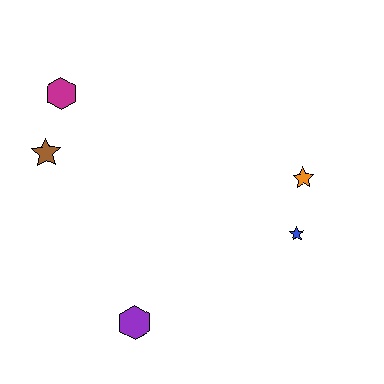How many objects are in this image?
There are 5 objects.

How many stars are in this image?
There are 3 stars.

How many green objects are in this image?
There are no green objects.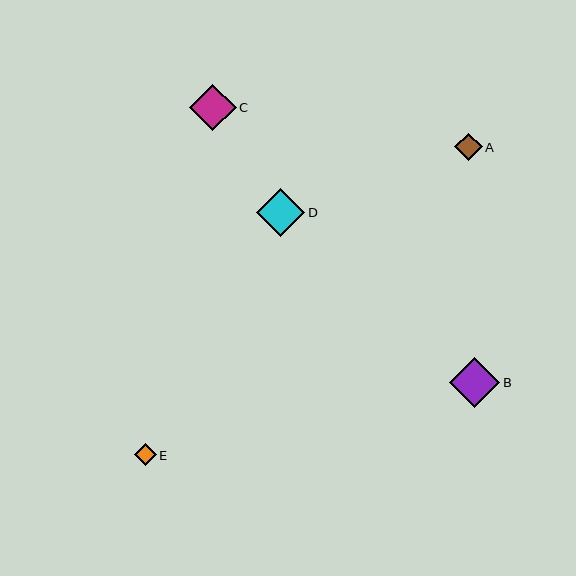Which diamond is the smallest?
Diamond E is the smallest with a size of approximately 22 pixels.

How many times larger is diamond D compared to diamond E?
Diamond D is approximately 2.2 times the size of diamond E.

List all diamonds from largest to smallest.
From largest to smallest: B, D, C, A, E.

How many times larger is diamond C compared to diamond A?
Diamond C is approximately 1.7 times the size of diamond A.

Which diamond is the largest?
Diamond B is the largest with a size of approximately 50 pixels.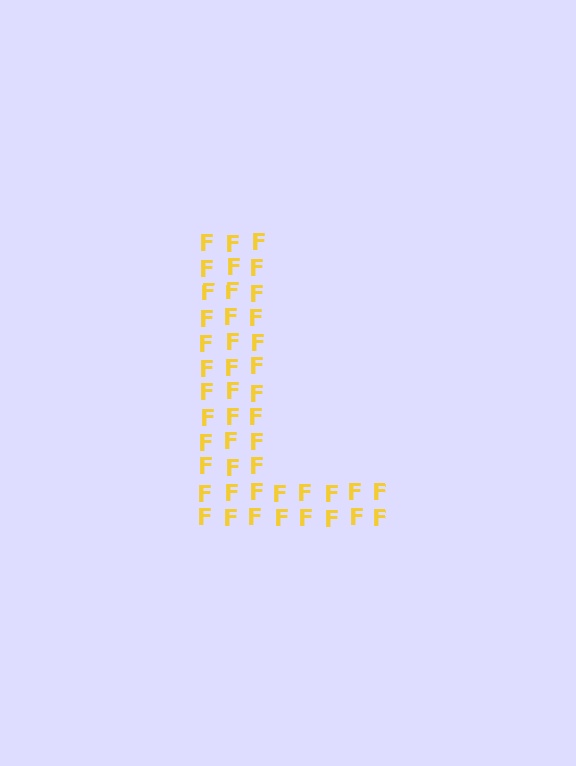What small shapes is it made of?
It is made of small letter F's.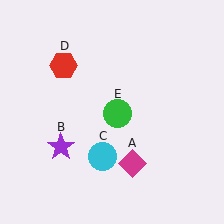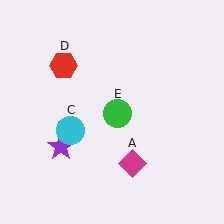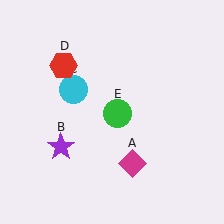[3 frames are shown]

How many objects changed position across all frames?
1 object changed position: cyan circle (object C).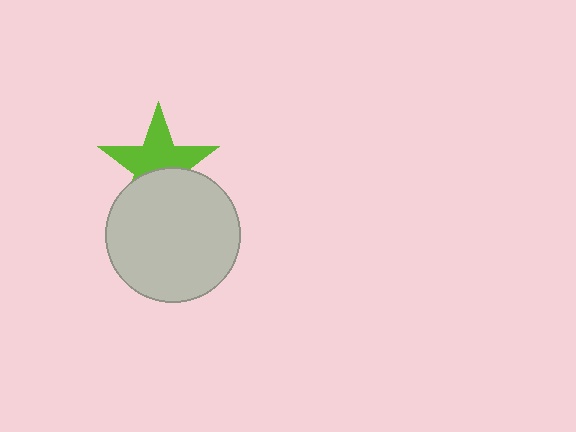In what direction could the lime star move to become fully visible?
The lime star could move up. That would shift it out from behind the light gray circle entirely.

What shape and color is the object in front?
The object in front is a light gray circle.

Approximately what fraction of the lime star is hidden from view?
Roughly 40% of the lime star is hidden behind the light gray circle.